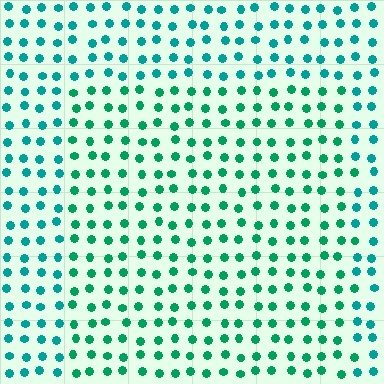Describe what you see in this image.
The image is filled with small teal elements in a uniform arrangement. A rectangle-shaped region is visible where the elements are tinted to a slightly different hue, forming a subtle color boundary.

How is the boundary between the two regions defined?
The boundary is defined purely by a slight shift in hue (about 23 degrees). Spacing, size, and orientation are identical on both sides.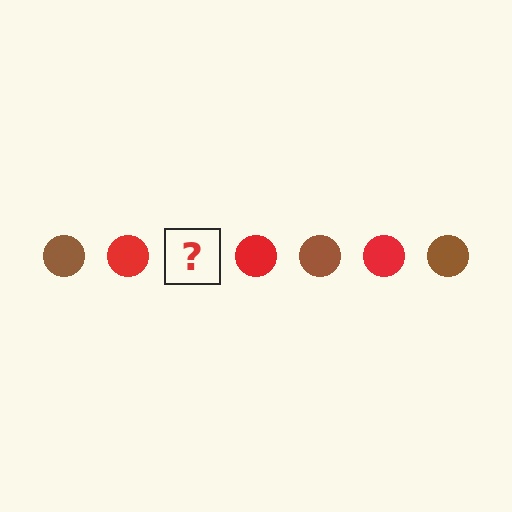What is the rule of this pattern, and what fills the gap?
The rule is that the pattern cycles through brown, red circles. The gap should be filled with a brown circle.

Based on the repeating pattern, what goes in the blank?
The blank should be a brown circle.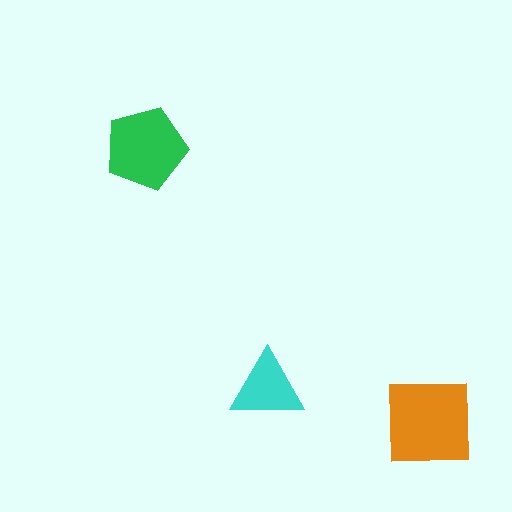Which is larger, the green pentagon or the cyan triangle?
The green pentagon.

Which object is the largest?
The orange square.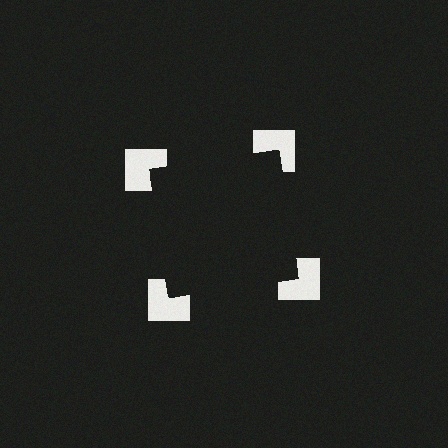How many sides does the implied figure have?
4 sides.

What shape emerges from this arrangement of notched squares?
An illusory square — its edges are inferred from the aligned wedge cuts in the notched squares, not physically drawn.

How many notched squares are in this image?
There are 4 — one at each vertex of the illusory square.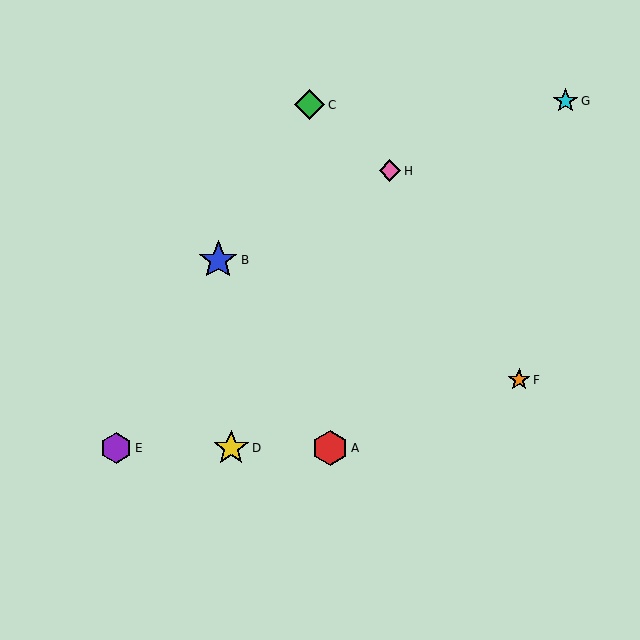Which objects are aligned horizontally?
Objects A, D, E are aligned horizontally.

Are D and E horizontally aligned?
Yes, both are at y≈448.